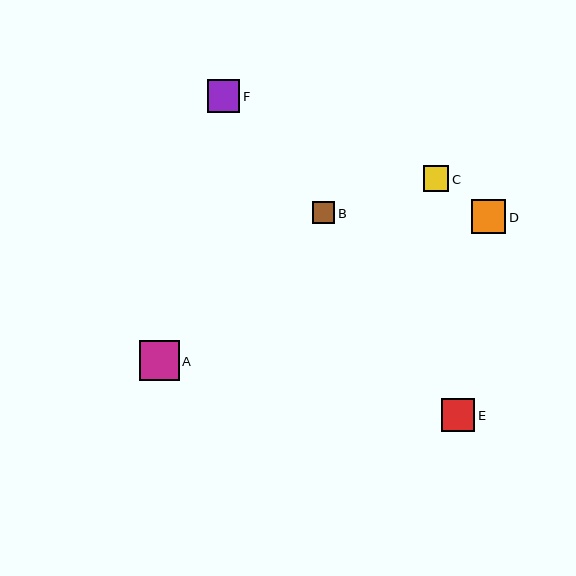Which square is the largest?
Square A is the largest with a size of approximately 39 pixels.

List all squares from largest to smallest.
From largest to smallest: A, D, E, F, C, B.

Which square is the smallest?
Square B is the smallest with a size of approximately 22 pixels.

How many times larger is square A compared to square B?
Square A is approximately 1.8 times the size of square B.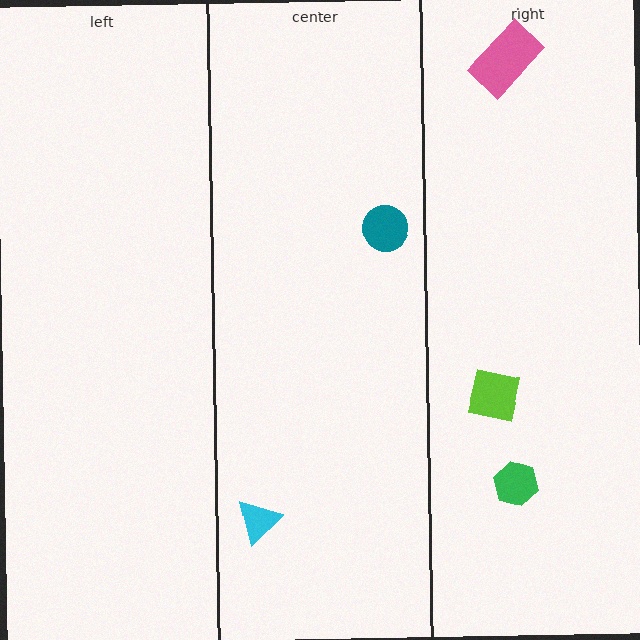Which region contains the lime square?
The right region.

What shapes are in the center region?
The cyan triangle, the teal circle.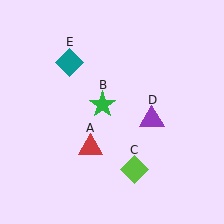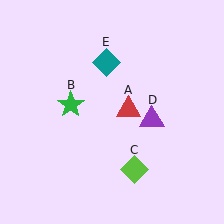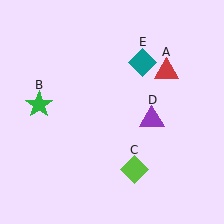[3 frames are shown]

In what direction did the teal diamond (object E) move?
The teal diamond (object E) moved right.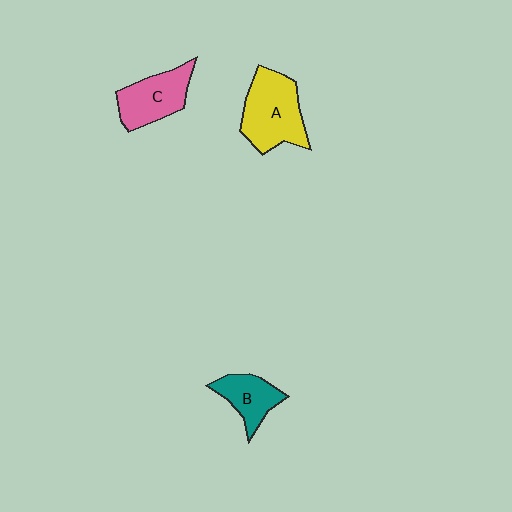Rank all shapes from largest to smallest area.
From largest to smallest: A (yellow), C (pink), B (teal).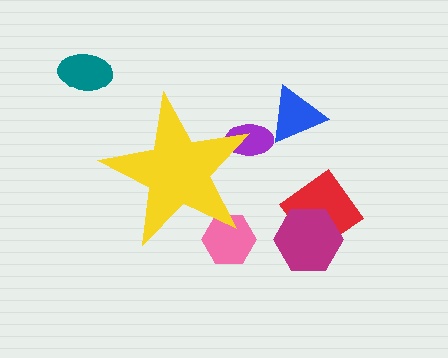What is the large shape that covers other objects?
A yellow star.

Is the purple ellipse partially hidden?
Yes, the purple ellipse is partially hidden behind the yellow star.